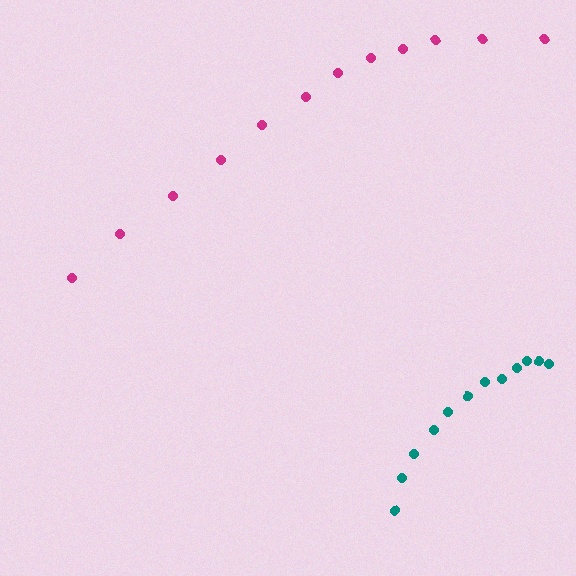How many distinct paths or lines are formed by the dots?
There are 2 distinct paths.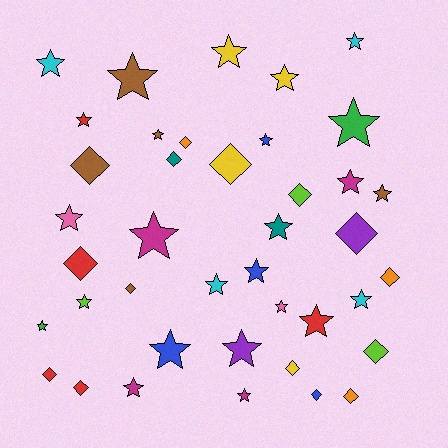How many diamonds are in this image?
There are 15 diamonds.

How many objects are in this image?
There are 40 objects.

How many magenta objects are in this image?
There are 4 magenta objects.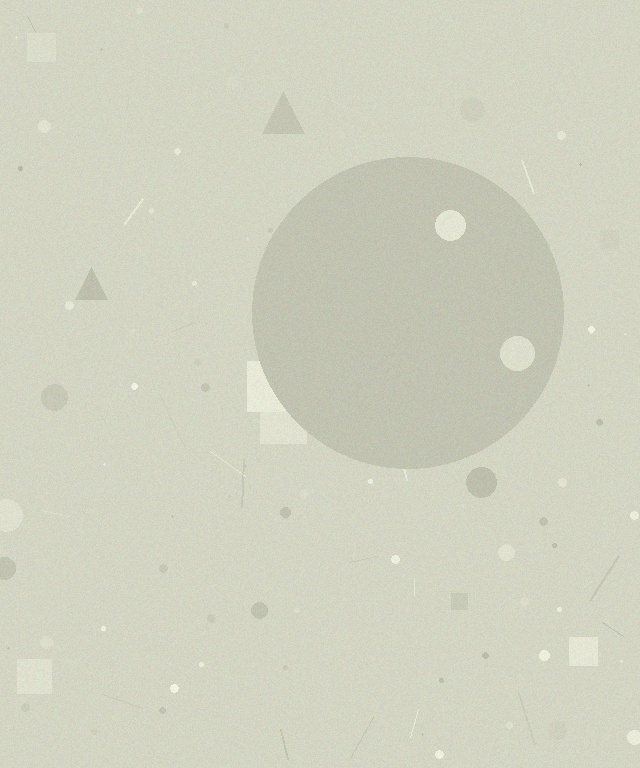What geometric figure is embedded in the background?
A circle is embedded in the background.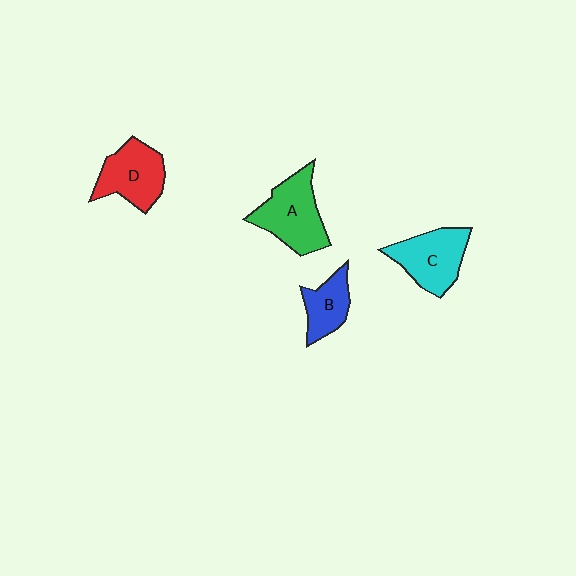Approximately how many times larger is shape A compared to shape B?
Approximately 1.7 times.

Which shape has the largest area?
Shape A (green).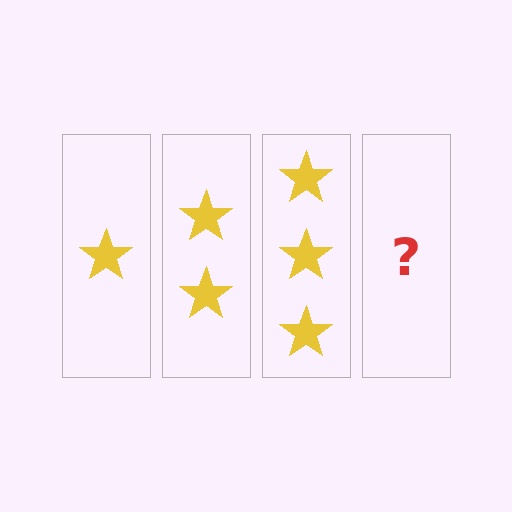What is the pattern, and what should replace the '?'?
The pattern is that each step adds one more star. The '?' should be 4 stars.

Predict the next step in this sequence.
The next step is 4 stars.